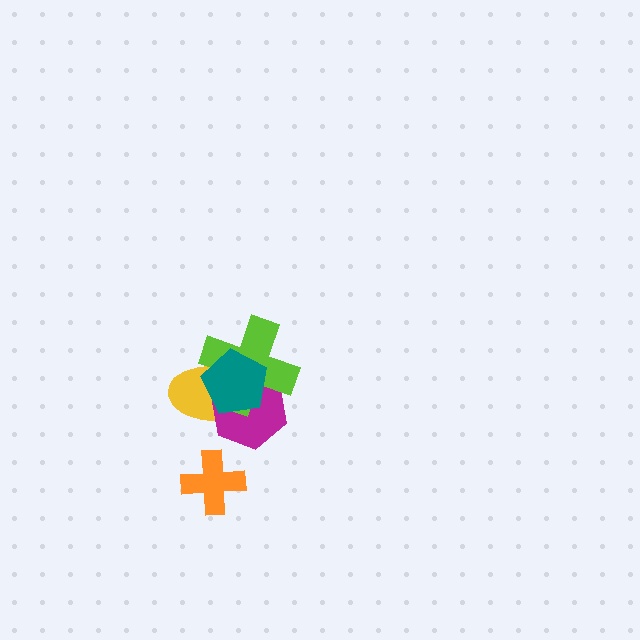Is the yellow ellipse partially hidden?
Yes, it is partially covered by another shape.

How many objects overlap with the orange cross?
0 objects overlap with the orange cross.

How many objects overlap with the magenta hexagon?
3 objects overlap with the magenta hexagon.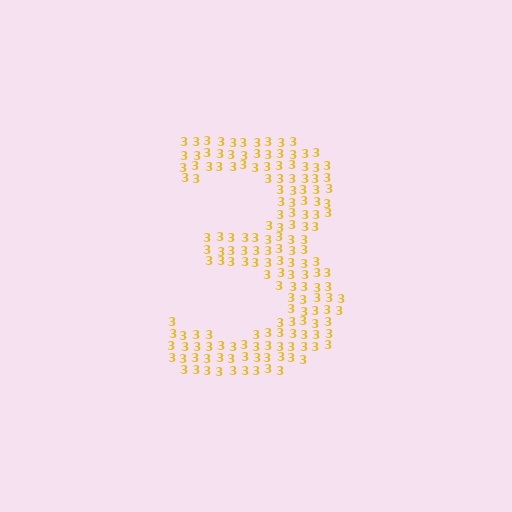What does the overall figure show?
The overall figure shows the digit 3.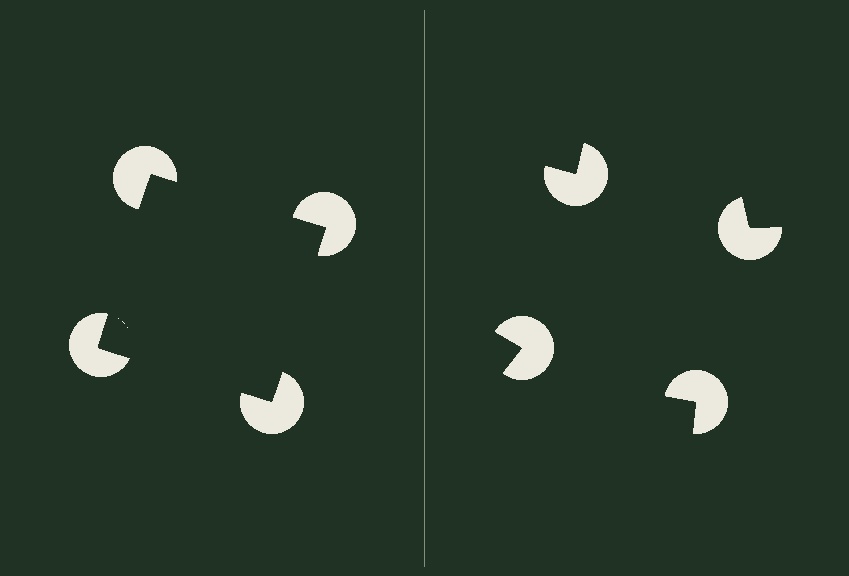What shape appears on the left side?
An illusory square.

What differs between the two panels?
The pac-man discs are positioned identically on both sides; only the wedge orientations differ. On the left they align to a square; on the right they are misaligned.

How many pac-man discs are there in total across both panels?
8 — 4 on each side.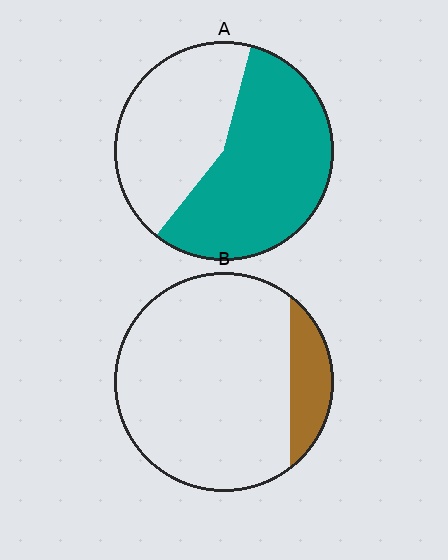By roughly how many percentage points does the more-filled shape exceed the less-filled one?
By roughly 45 percentage points (A over B).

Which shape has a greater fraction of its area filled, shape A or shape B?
Shape A.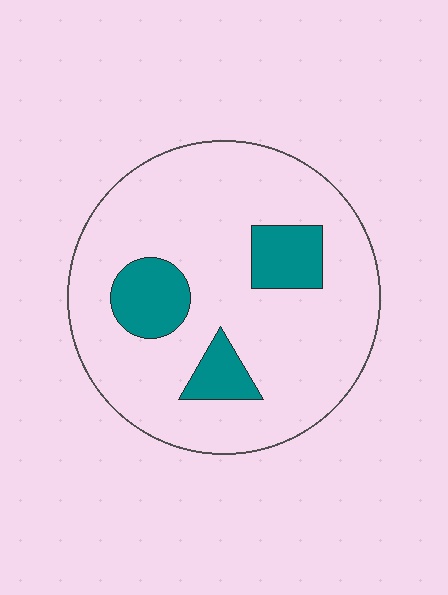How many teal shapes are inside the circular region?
3.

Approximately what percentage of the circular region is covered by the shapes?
Approximately 15%.